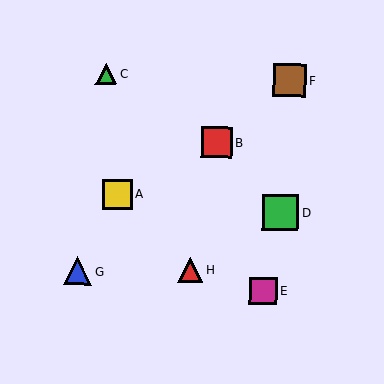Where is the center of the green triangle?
The center of the green triangle is at (106, 74).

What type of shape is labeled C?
Shape C is a green triangle.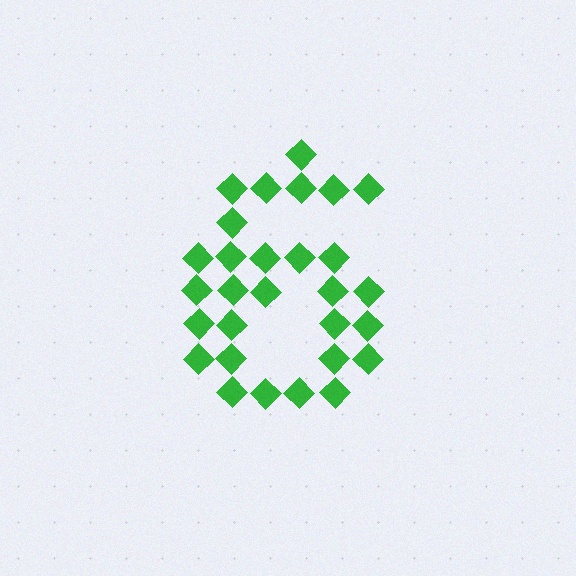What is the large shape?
The large shape is the digit 6.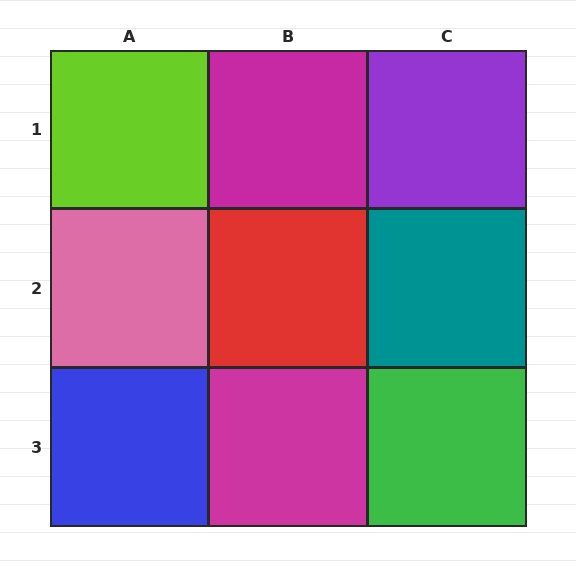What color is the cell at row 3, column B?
Magenta.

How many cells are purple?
1 cell is purple.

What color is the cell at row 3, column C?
Green.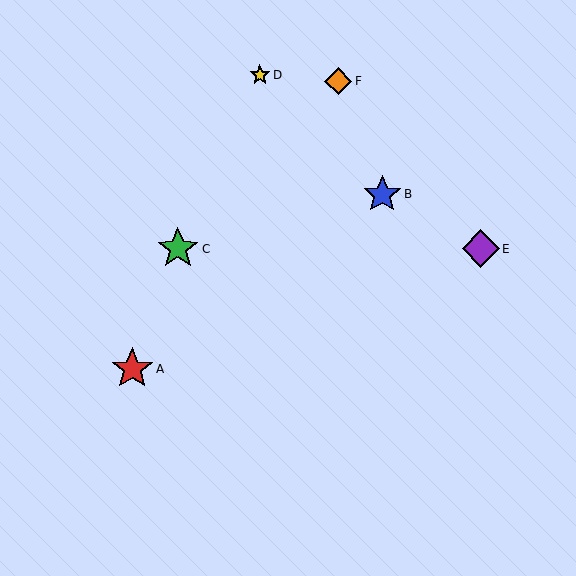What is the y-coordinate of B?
Object B is at y≈194.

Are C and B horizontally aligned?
No, C is at y≈249 and B is at y≈194.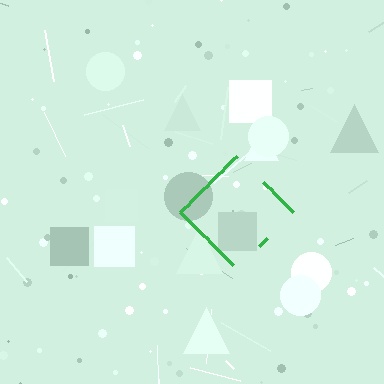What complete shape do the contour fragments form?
The contour fragments form a diamond.